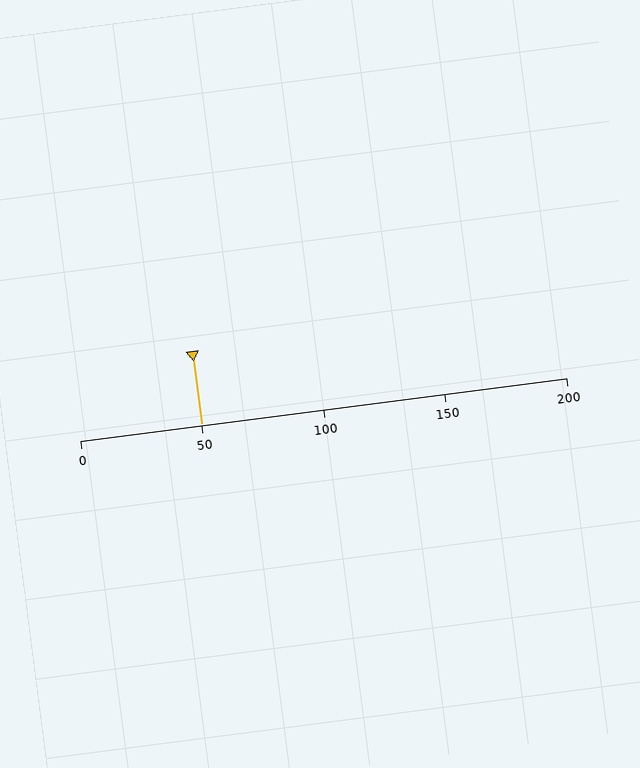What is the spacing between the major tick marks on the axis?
The major ticks are spaced 50 apart.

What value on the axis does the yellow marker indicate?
The marker indicates approximately 50.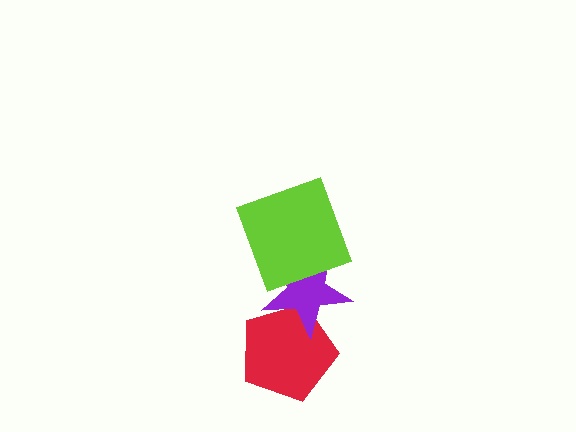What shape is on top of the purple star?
The lime square is on top of the purple star.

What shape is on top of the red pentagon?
The purple star is on top of the red pentagon.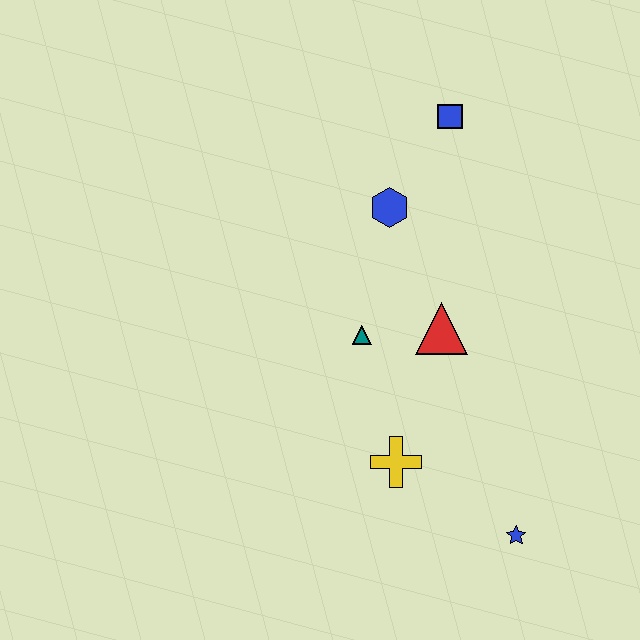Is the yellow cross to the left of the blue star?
Yes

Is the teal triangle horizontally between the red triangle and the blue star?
No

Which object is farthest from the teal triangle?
The blue star is farthest from the teal triangle.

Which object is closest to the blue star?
The yellow cross is closest to the blue star.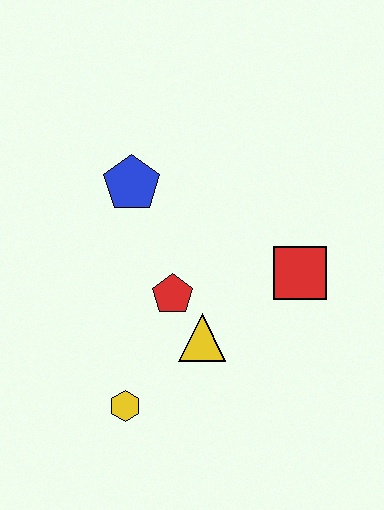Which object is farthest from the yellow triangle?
The blue pentagon is farthest from the yellow triangle.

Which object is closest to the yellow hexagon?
The yellow triangle is closest to the yellow hexagon.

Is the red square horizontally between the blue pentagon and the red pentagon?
No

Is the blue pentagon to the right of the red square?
No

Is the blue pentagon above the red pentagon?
Yes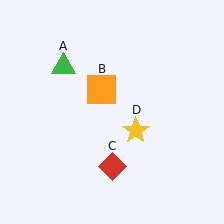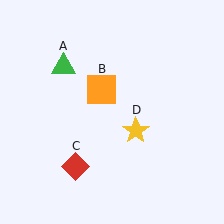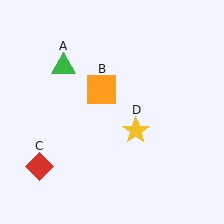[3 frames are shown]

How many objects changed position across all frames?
1 object changed position: red diamond (object C).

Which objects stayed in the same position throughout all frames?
Green triangle (object A) and orange square (object B) and yellow star (object D) remained stationary.